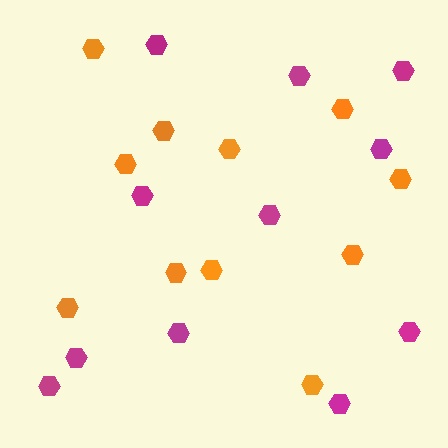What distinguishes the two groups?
There are 2 groups: one group of orange hexagons (11) and one group of magenta hexagons (11).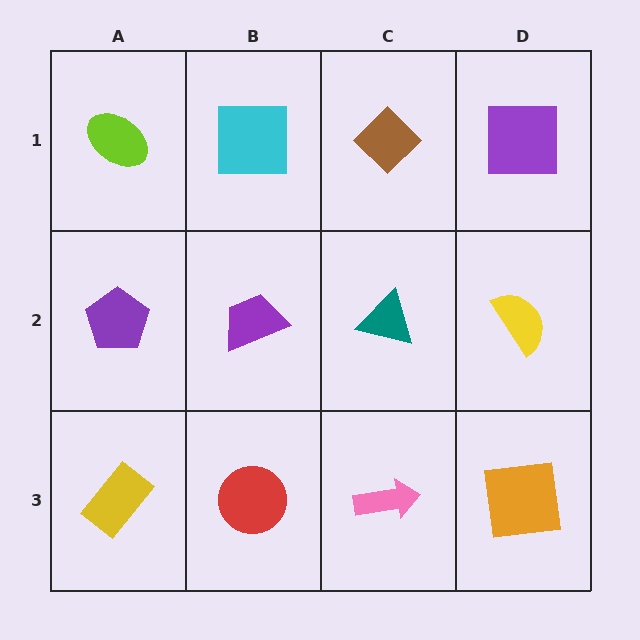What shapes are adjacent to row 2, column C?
A brown diamond (row 1, column C), a pink arrow (row 3, column C), a purple trapezoid (row 2, column B), a yellow semicircle (row 2, column D).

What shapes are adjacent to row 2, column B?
A cyan square (row 1, column B), a red circle (row 3, column B), a purple pentagon (row 2, column A), a teal triangle (row 2, column C).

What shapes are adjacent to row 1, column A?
A purple pentagon (row 2, column A), a cyan square (row 1, column B).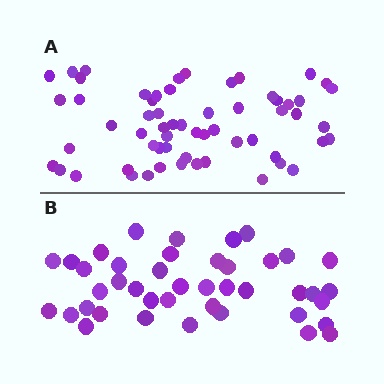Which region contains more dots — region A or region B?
Region A (the top region) has more dots.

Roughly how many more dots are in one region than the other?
Region A has approximately 20 more dots than region B.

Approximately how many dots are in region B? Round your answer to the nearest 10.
About 40 dots. (The exact count is 42, which rounds to 40.)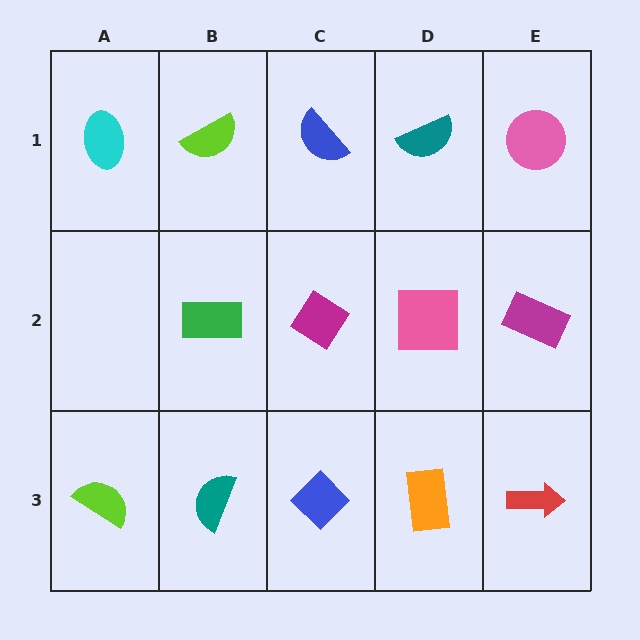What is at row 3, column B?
A teal semicircle.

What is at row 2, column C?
A magenta diamond.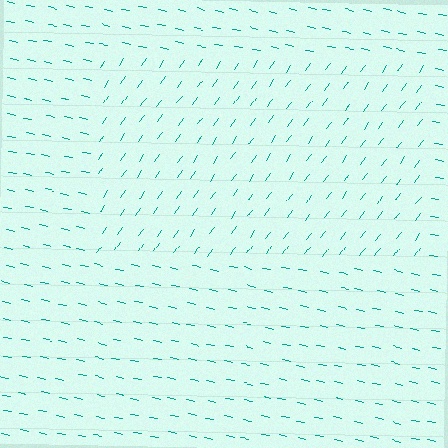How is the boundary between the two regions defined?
The boundary is defined purely by a change in line orientation (approximately 67 degrees difference). All lines are the same color and thickness.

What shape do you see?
I see a rectangle.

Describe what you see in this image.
The image is filled with small teal line segments. A rectangle region in the image has lines oriented differently from the surrounding lines, creating a visible texture boundary.